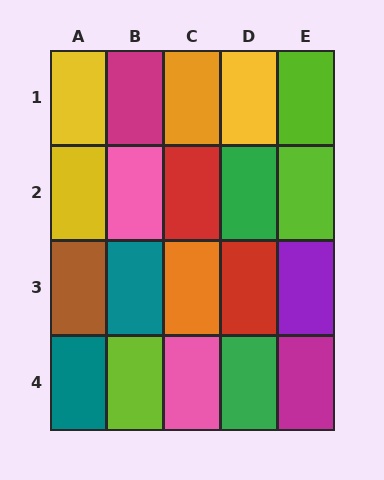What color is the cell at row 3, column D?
Red.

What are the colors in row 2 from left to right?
Yellow, pink, red, green, lime.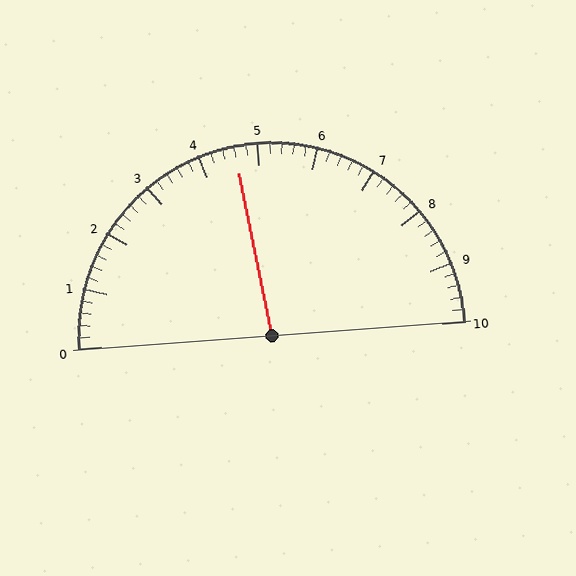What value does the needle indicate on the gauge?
The needle indicates approximately 4.6.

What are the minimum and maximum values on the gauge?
The gauge ranges from 0 to 10.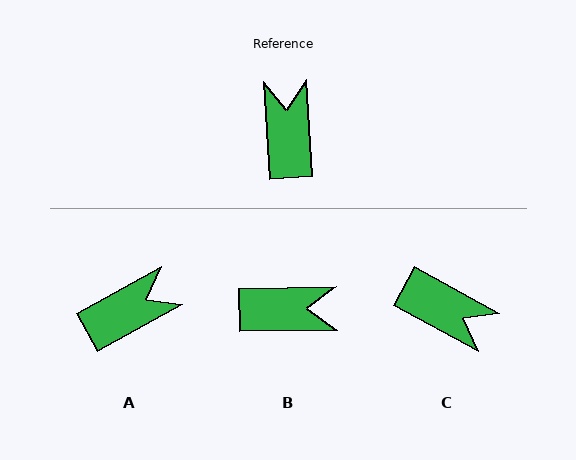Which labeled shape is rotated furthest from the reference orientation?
C, about 122 degrees away.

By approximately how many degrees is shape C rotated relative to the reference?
Approximately 122 degrees clockwise.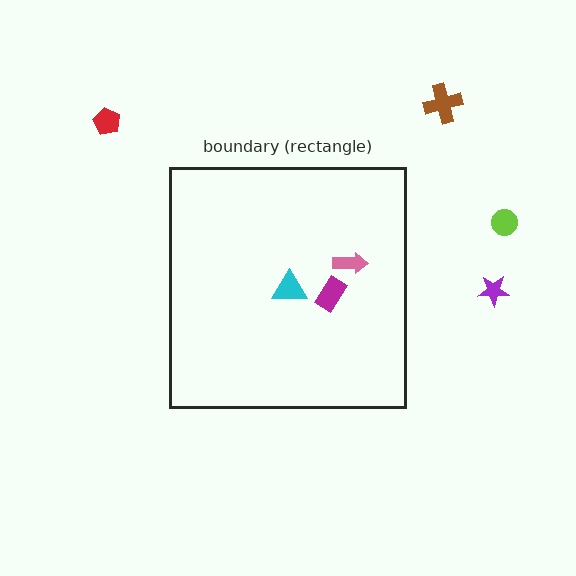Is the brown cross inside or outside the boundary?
Outside.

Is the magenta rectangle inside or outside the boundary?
Inside.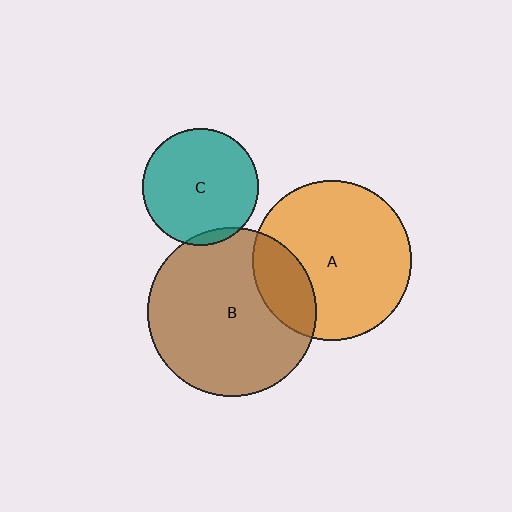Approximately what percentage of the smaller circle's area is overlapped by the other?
Approximately 20%.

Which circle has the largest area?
Circle B (brown).